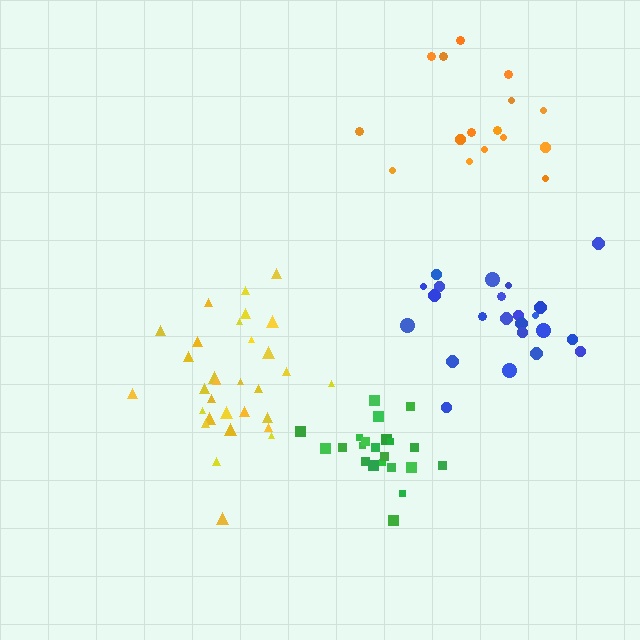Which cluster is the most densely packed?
Green.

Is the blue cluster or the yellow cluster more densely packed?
Blue.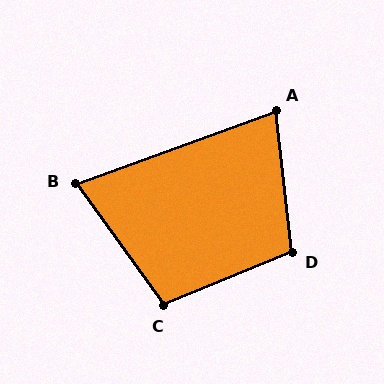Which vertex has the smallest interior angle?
B, at approximately 74 degrees.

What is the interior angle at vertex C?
Approximately 103 degrees (obtuse).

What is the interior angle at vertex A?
Approximately 77 degrees (acute).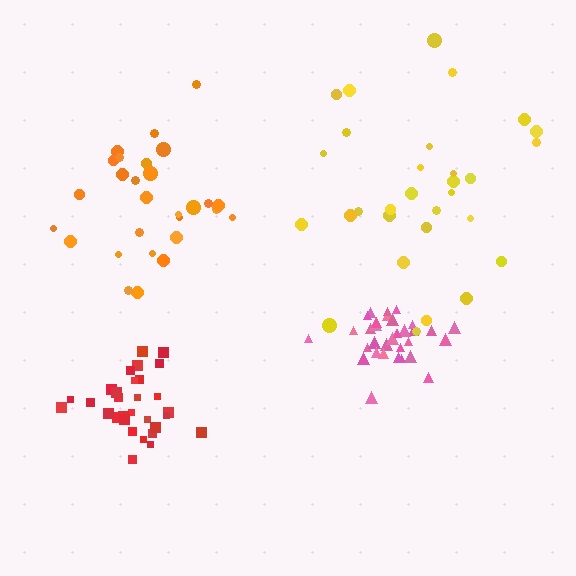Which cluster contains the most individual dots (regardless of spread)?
Pink (33).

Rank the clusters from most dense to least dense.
pink, red, orange, yellow.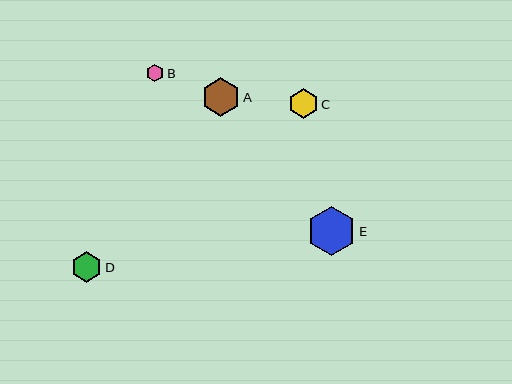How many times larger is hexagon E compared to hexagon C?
Hexagon E is approximately 1.7 times the size of hexagon C.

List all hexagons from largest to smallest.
From largest to smallest: E, A, D, C, B.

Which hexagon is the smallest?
Hexagon B is the smallest with a size of approximately 18 pixels.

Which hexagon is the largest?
Hexagon E is the largest with a size of approximately 49 pixels.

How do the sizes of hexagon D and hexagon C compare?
Hexagon D and hexagon C are approximately the same size.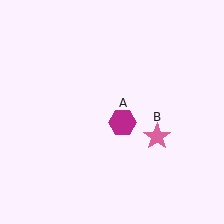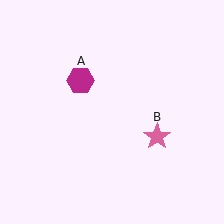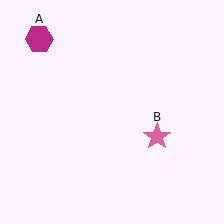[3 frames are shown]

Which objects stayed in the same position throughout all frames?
Pink star (object B) remained stationary.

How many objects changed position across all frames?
1 object changed position: magenta hexagon (object A).